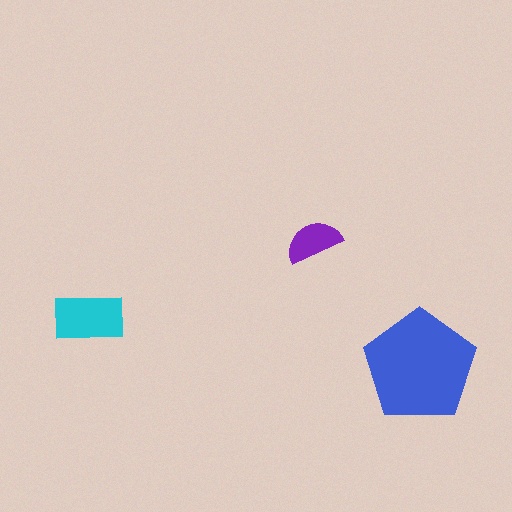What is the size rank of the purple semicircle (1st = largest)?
3rd.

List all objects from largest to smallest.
The blue pentagon, the cyan rectangle, the purple semicircle.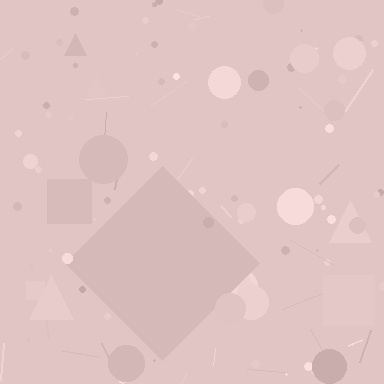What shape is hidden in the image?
A diamond is hidden in the image.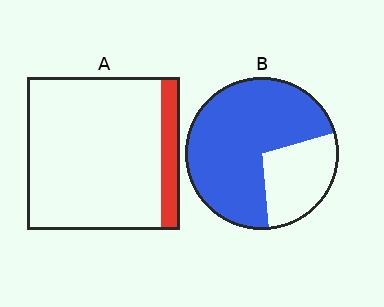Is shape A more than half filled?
No.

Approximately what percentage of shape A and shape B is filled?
A is approximately 10% and B is approximately 70%.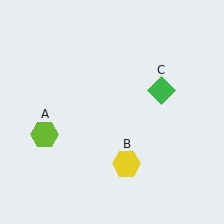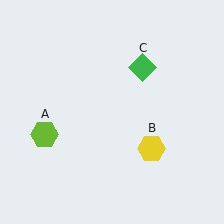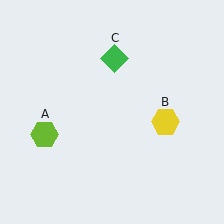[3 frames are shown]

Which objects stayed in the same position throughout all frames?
Lime hexagon (object A) remained stationary.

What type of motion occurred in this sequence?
The yellow hexagon (object B), green diamond (object C) rotated counterclockwise around the center of the scene.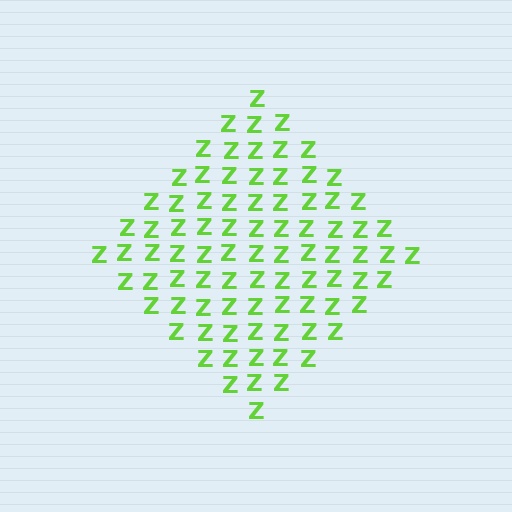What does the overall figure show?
The overall figure shows a diamond.